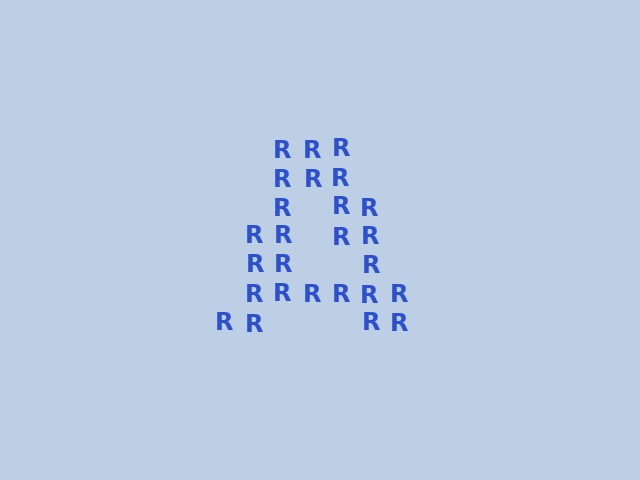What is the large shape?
The large shape is the letter A.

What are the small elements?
The small elements are letter R's.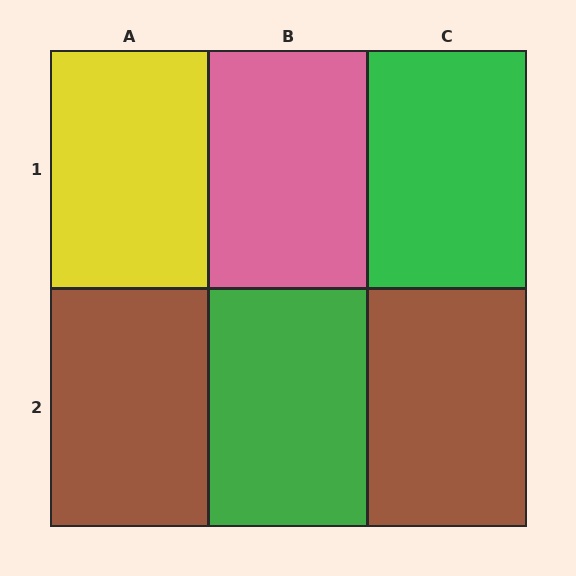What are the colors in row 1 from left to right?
Yellow, pink, green.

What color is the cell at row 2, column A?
Brown.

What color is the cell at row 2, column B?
Green.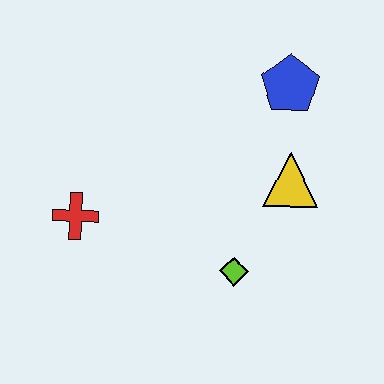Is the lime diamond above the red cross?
No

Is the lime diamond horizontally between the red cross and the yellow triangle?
Yes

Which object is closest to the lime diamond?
The yellow triangle is closest to the lime diamond.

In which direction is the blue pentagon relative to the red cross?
The blue pentagon is to the right of the red cross.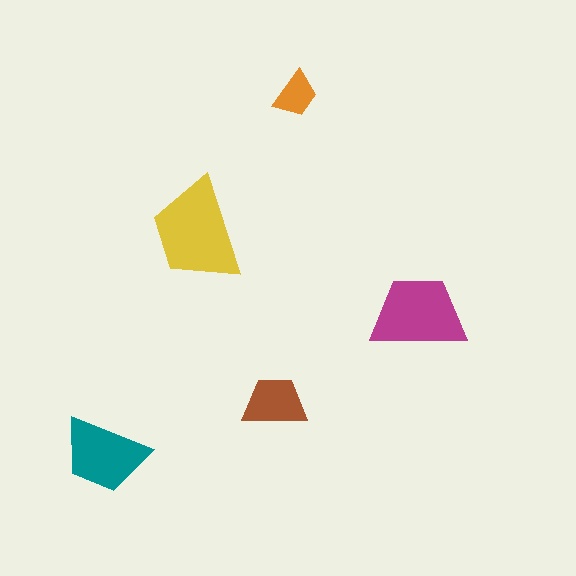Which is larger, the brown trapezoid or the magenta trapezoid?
The magenta one.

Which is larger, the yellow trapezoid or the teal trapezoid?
The yellow one.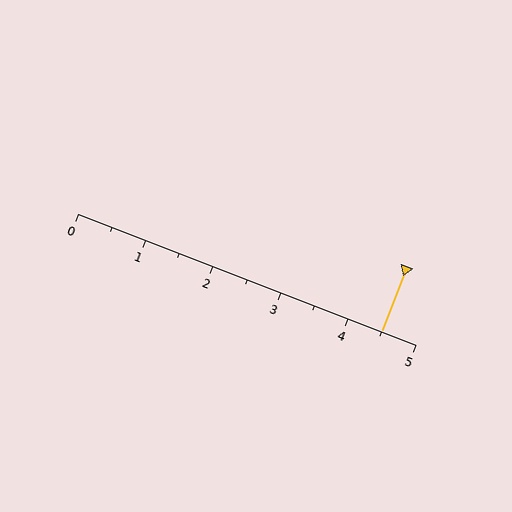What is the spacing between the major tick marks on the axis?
The major ticks are spaced 1 apart.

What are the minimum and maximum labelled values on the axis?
The axis runs from 0 to 5.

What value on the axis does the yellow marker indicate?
The marker indicates approximately 4.5.